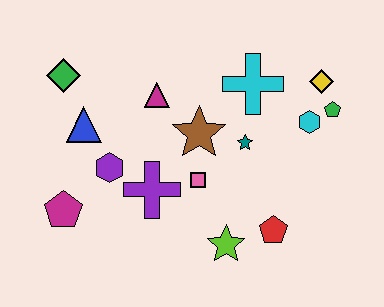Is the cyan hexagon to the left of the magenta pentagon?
No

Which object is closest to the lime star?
The red pentagon is closest to the lime star.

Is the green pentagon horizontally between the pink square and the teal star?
No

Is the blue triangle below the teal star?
No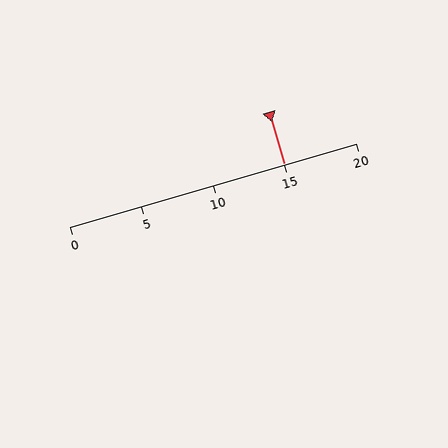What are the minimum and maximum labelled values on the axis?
The axis runs from 0 to 20.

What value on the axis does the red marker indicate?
The marker indicates approximately 15.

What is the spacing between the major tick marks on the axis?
The major ticks are spaced 5 apart.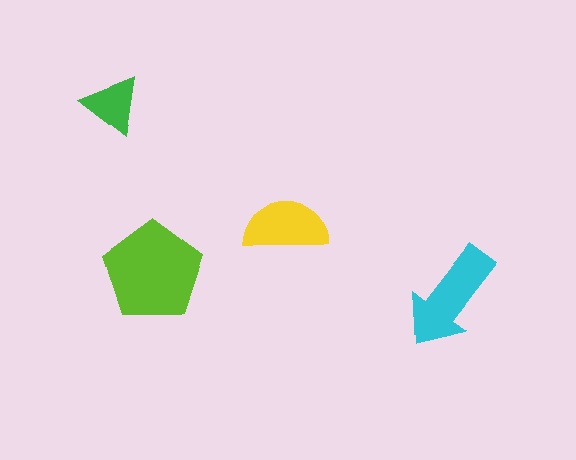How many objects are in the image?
There are 4 objects in the image.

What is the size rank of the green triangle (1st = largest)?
4th.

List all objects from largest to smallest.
The lime pentagon, the cyan arrow, the yellow semicircle, the green triangle.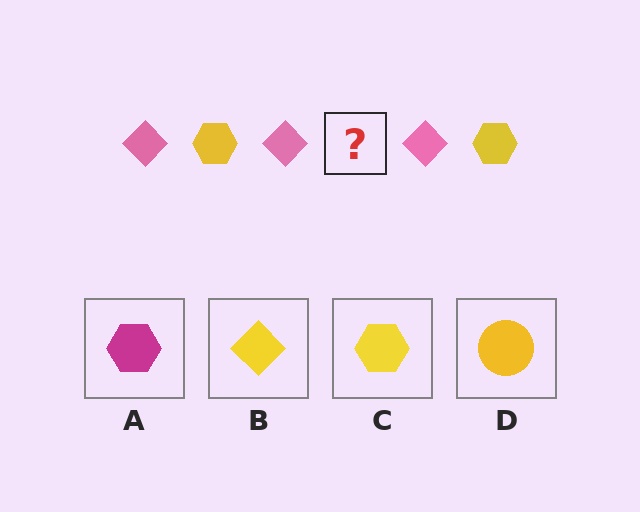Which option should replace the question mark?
Option C.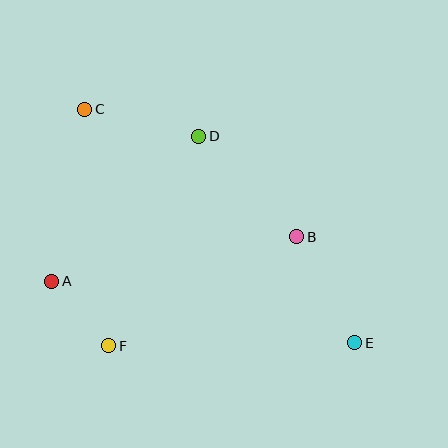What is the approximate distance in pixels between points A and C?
The distance between A and C is approximately 175 pixels.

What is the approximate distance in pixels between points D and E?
The distance between D and E is approximately 259 pixels.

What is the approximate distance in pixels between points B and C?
The distance between B and C is approximately 247 pixels.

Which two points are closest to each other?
Points A and F are closest to each other.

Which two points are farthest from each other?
Points C and E are farthest from each other.